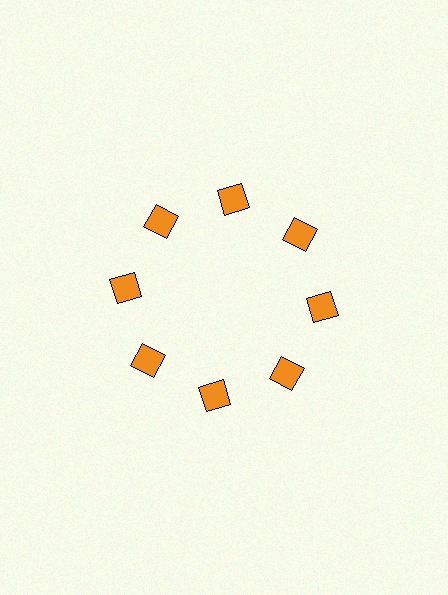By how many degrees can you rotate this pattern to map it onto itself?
The pattern maps onto itself every 45 degrees of rotation.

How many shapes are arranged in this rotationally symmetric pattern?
There are 8 shapes, arranged in 8 groups of 1.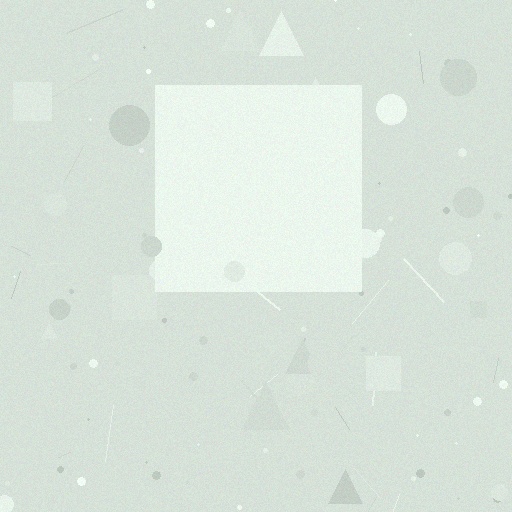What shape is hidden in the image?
A square is hidden in the image.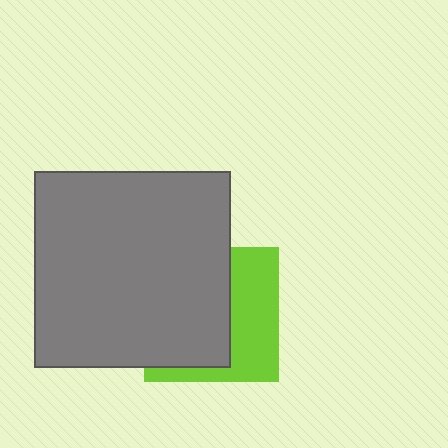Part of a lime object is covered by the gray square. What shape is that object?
It is a square.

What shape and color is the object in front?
The object in front is a gray square.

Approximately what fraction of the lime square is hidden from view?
Roughly 58% of the lime square is hidden behind the gray square.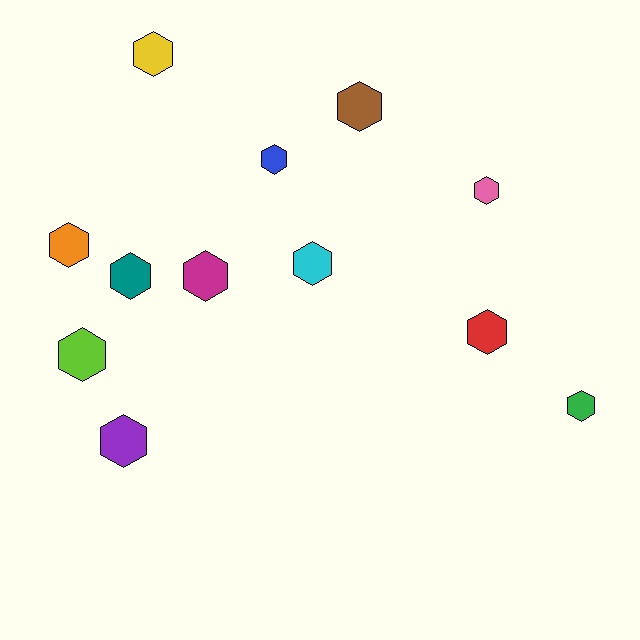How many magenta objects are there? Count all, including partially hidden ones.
There is 1 magenta object.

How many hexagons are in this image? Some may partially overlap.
There are 12 hexagons.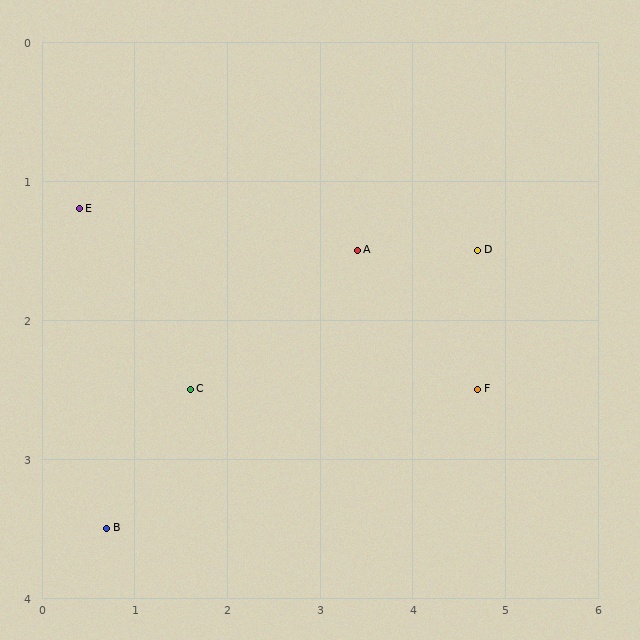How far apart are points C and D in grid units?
Points C and D are about 3.3 grid units apart.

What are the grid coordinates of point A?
Point A is at approximately (3.4, 1.5).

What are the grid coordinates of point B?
Point B is at approximately (0.7, 3.5).